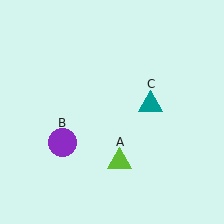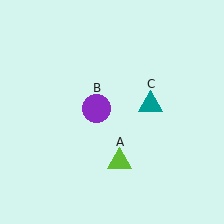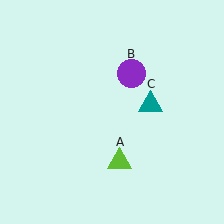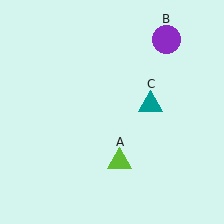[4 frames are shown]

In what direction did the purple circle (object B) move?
The purple circle (object B) moved up and to the right.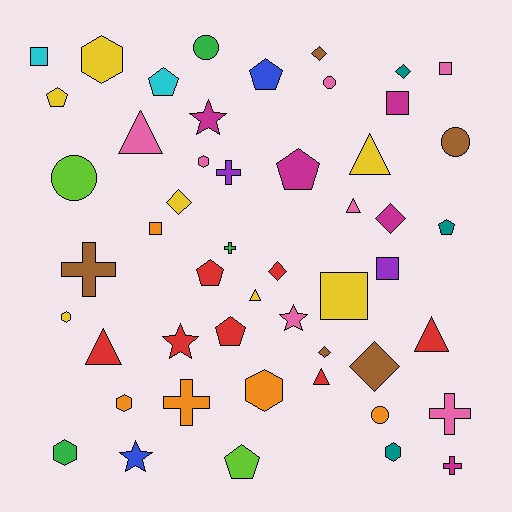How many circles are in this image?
There are 5 circles.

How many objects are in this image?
There are 50 objects.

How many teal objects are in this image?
There are 3 teal objects.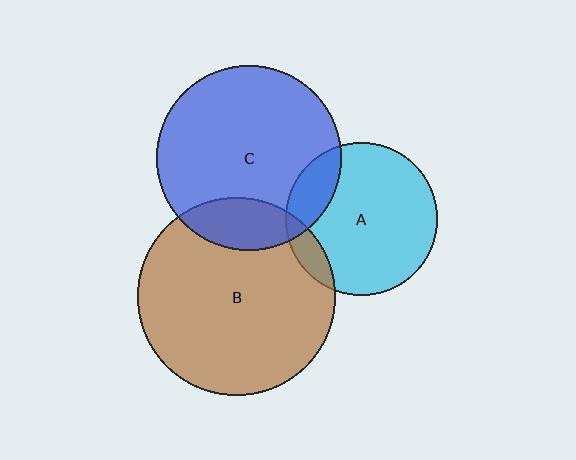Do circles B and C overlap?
Yes.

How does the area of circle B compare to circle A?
Approximately 1.7 times.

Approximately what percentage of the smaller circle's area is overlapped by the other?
Approximately 20%.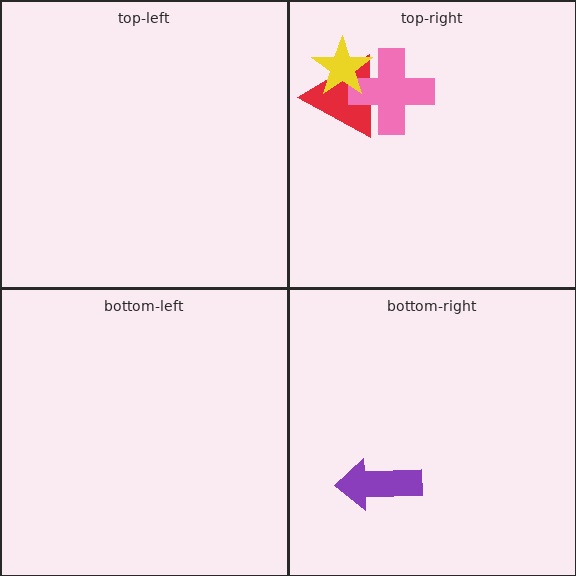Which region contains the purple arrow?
The bottom-right region.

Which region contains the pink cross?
The top-right region.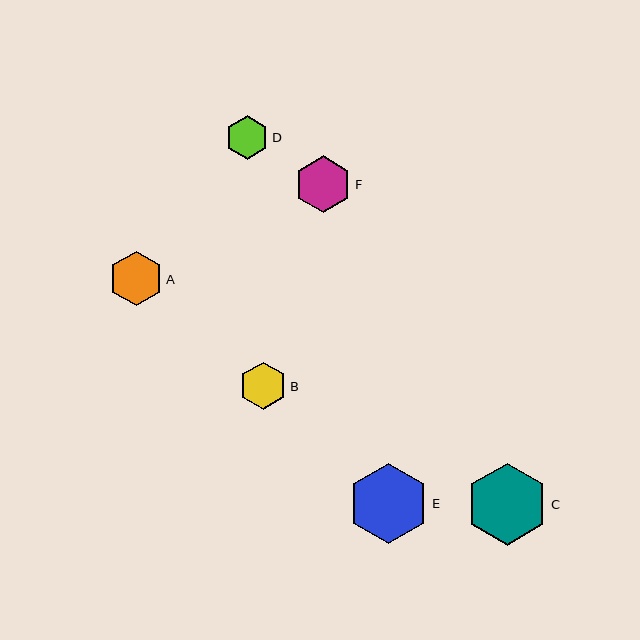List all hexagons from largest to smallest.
From largest to smallest: C, E, F, A, B, D.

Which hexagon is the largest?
Hexagon C is the largest with a size of approximately 82 pixels.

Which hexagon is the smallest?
Hexagon D is the smallest with a size of approximately 43 pixels.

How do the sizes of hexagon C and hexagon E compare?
Hexagon C and hexagon E are approximately the same size.